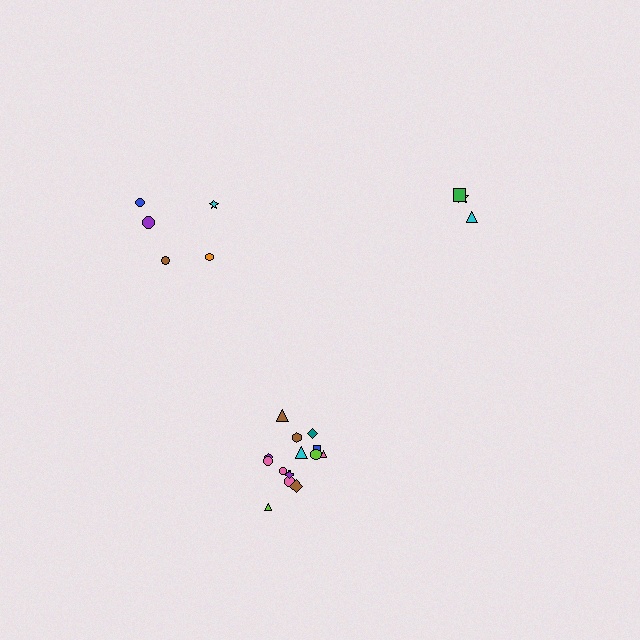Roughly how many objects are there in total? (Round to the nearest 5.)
Roughly 25 objects in total.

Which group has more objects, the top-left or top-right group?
The top-left group.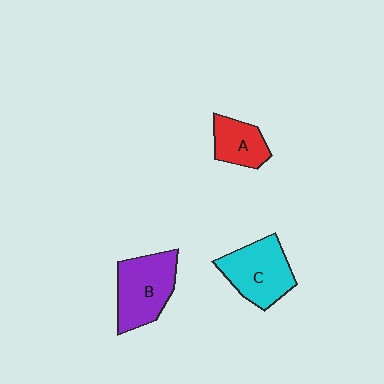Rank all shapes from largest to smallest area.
From largest to smallest: B (purple), C (cyan), A (red).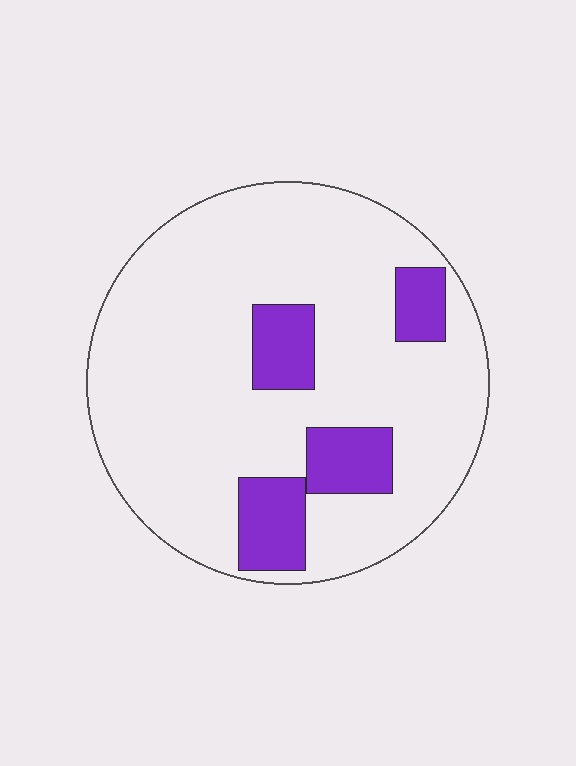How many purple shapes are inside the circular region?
4.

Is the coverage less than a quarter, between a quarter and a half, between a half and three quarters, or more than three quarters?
Less than a quarter.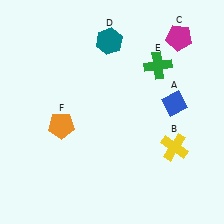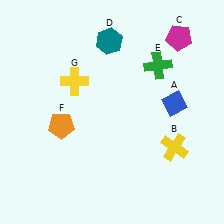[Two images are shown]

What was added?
A yellow cross (G) was added in Image 2.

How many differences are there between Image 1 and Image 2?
There is 1 difference between the two images.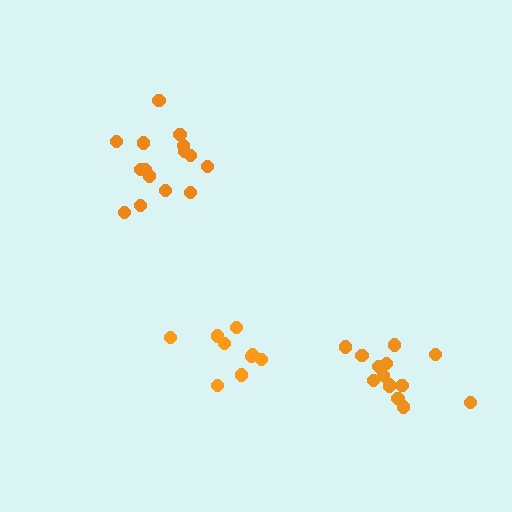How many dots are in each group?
Group 1: 9 dots, Group 2: 15 dots, Group 3: 14 dots (38 total).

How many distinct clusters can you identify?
There are 3 distinct clusters.